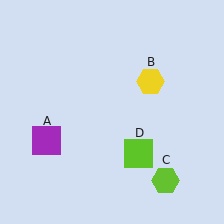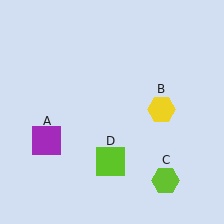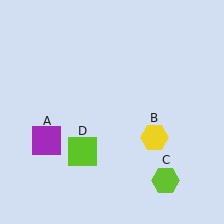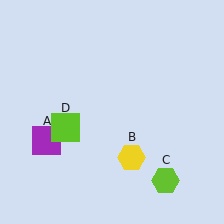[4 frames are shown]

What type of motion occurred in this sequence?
The yellow hexagon (object B), lime square (object D) rotated clockwise around the center of the scene.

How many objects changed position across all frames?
2 objects changed position: yellow hexagon (object B), lime square (object D).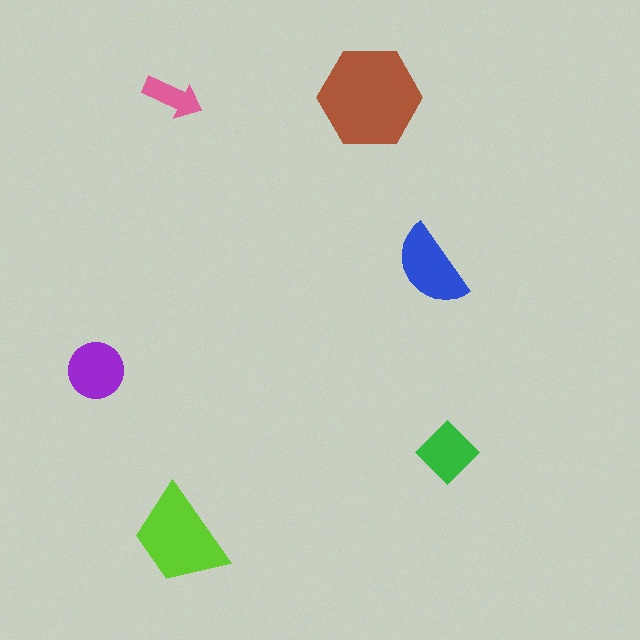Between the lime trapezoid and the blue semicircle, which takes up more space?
The lime trapezoid.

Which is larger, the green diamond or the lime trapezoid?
The lime trapezoid.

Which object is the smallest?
The pink arrow.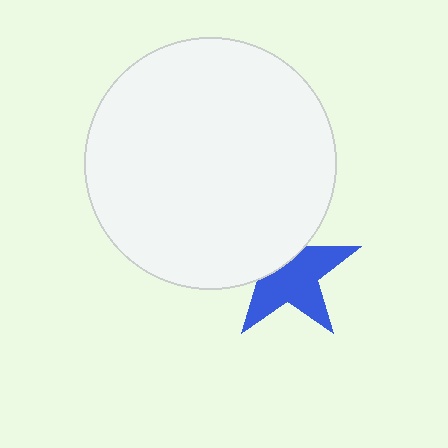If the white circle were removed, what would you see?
You would see the complete blue star.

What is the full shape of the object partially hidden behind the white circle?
The partially hidden object is a blue star.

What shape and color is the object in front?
The object in front is a white circle.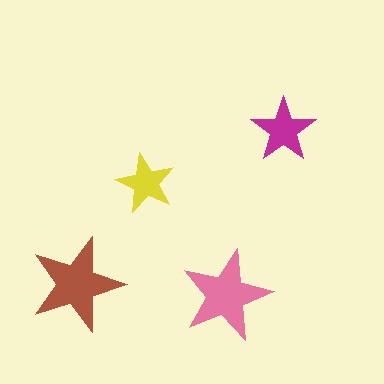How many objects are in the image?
There are 4 objects in the image.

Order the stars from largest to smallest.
the brown one, the pink one, the magenta one, the yellow one.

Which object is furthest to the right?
The magenta star is rightmost.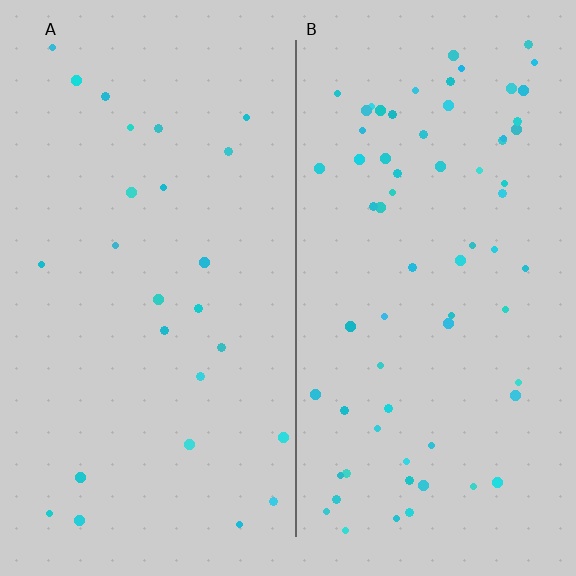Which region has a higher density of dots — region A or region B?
B (the right).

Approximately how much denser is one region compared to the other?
Approximately 2.7× — region B over region A.